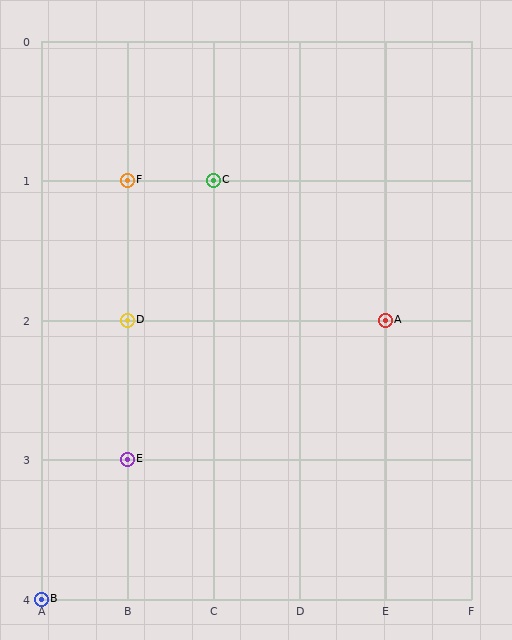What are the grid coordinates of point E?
Point E is at grid coordinates (B, 3).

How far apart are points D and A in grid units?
Points D and A are 3 columns apart.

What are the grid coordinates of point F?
Point F is at grid coordinates (B, 1).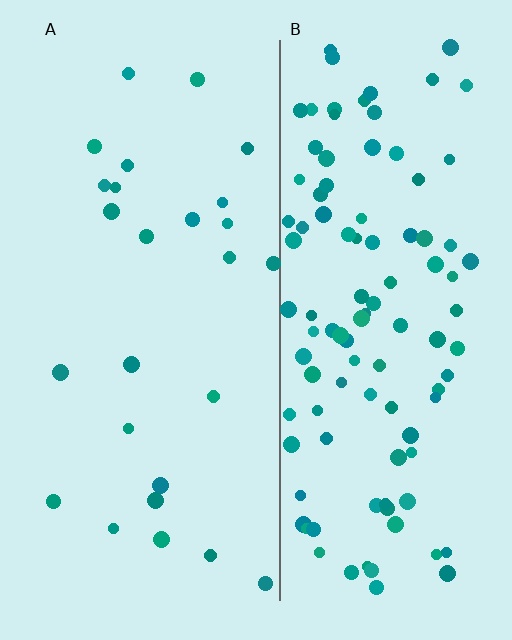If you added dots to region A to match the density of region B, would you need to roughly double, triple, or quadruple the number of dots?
Approximately quadruple.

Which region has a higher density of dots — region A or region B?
B (the right).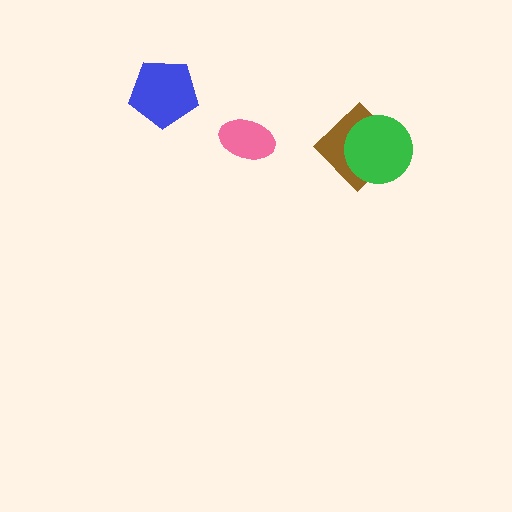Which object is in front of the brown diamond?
The green circle is in front of the brown diamond.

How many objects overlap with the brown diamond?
1 object overlaps with the brown diamond.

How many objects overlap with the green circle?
1 object overlaps with the green circle.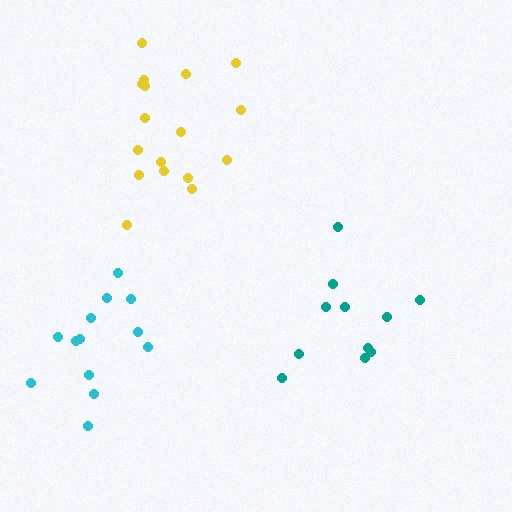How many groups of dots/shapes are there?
There are 3 groups.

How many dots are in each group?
Group 1: 11 dots, Group 2: 13 dots, Group 3: 17 dots (41 total).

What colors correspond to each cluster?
The clusters are colored: teal, cyan, yellow.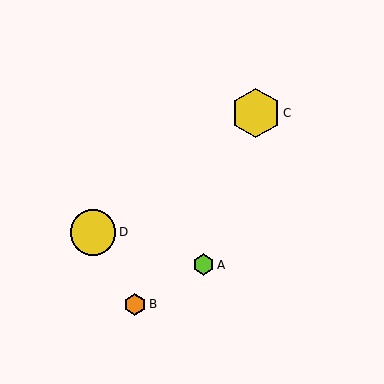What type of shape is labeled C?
Shape C is a yellow hexagon.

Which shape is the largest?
The yellow hexagon (labeled C) is the largest.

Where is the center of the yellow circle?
The center of the yellow circle is at (93, 232).